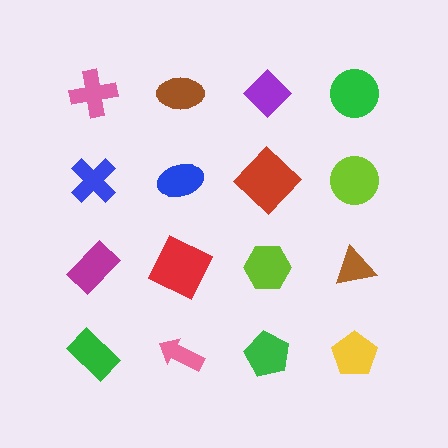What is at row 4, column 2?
A pink arrow.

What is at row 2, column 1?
A blue cross.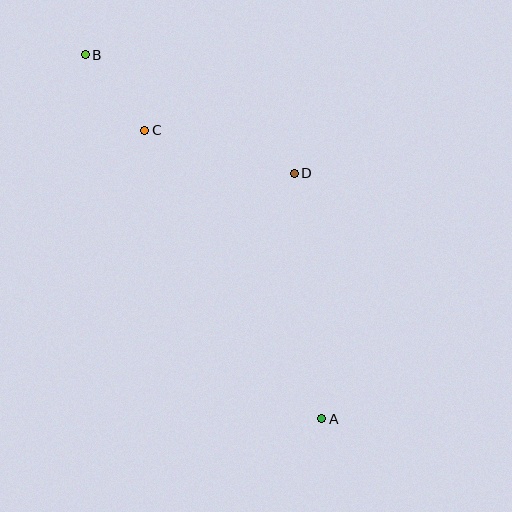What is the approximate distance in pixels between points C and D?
The distance between C and D is approximately 156 pixels.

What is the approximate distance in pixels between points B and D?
The distance between B and D is approximately 240 pixels.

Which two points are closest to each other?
Points B and C are closest to each other.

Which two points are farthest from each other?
Points A and B are farthest from each other.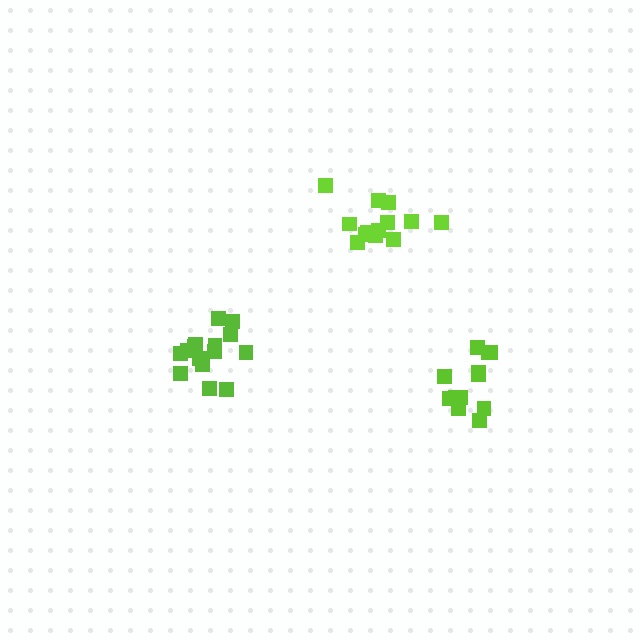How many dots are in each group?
Group 1: 13 dots, Group 2: 15 dots, Group 3: 12 dots (40 total).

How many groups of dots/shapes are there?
There are 3 groups.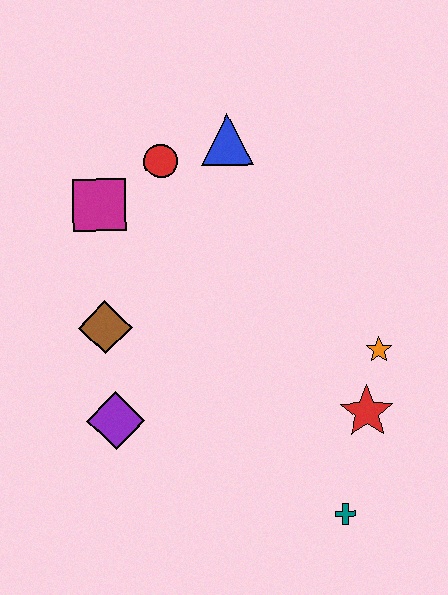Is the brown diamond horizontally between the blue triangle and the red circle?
No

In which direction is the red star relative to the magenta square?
The red star is to the right of the magenta square.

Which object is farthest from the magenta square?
The teal cross is farthest from the magenta square.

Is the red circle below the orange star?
No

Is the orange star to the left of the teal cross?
No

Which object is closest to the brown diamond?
The purple diamond is closest to the brown diamond.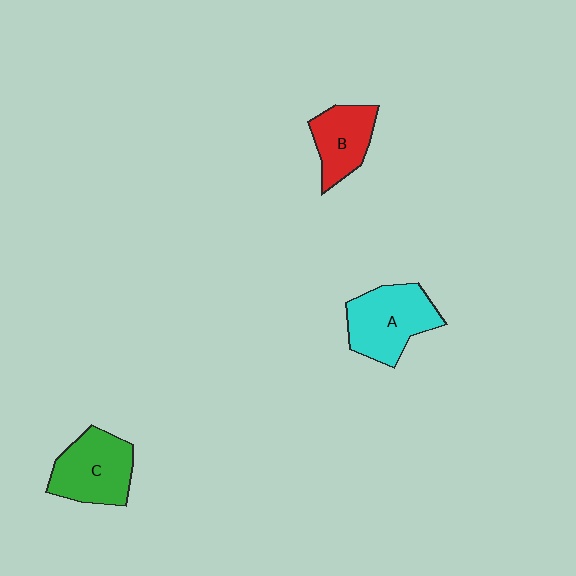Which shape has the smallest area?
Shape B (red).